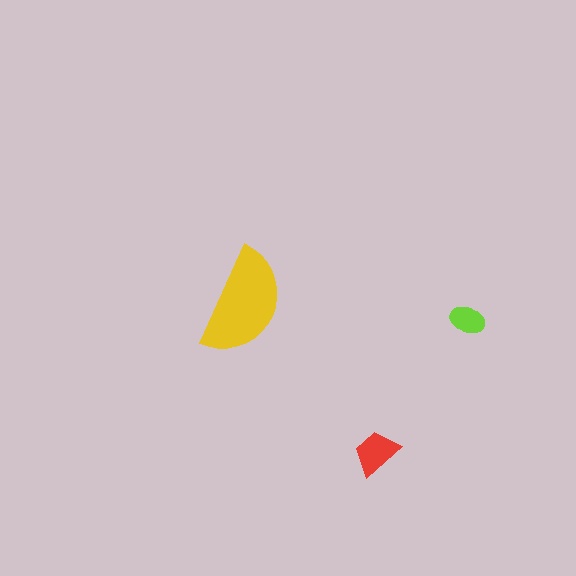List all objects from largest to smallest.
The yellow semicircle, the red trapezoid, the lime ellipse.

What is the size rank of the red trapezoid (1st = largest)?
2nd.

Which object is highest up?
The yellow semicircle is topmost.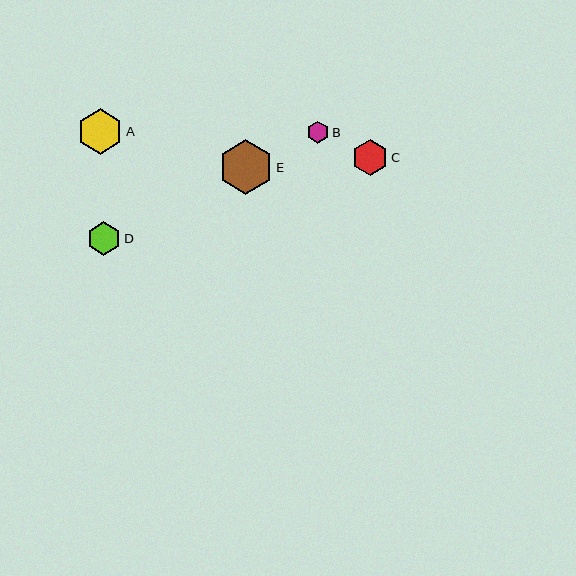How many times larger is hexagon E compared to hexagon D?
Hexagon E is approximately 1.6 times the size of hexagon D.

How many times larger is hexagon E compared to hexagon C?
Hexagon E is approximately 1.5 times the size of hexagon C.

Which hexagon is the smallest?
Hexagon B is the smallest with a size of approximately 22 pixels.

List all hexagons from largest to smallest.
From largest to smallest: E, A, C, D, B.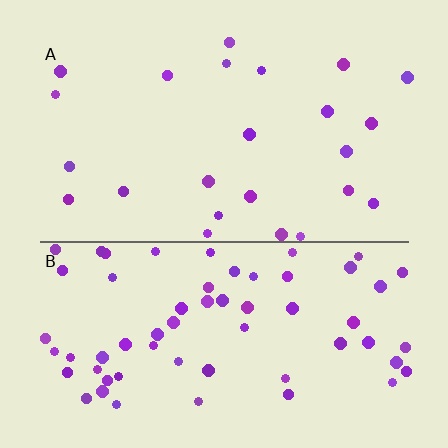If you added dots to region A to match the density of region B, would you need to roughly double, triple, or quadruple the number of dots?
Approximately triple.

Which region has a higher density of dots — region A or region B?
B (the bottom).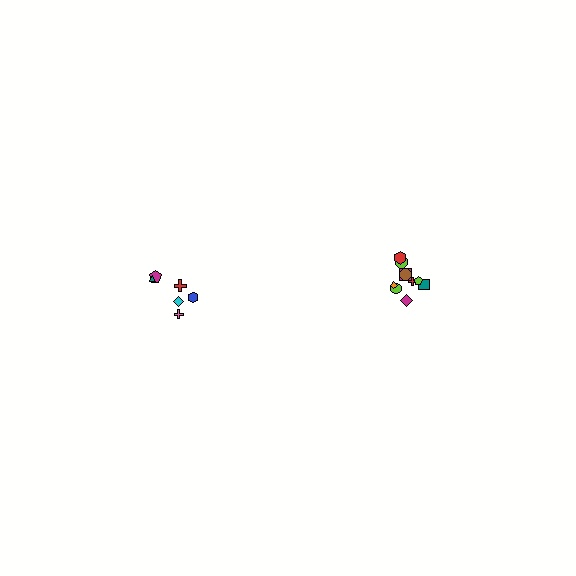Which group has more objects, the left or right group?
The right group.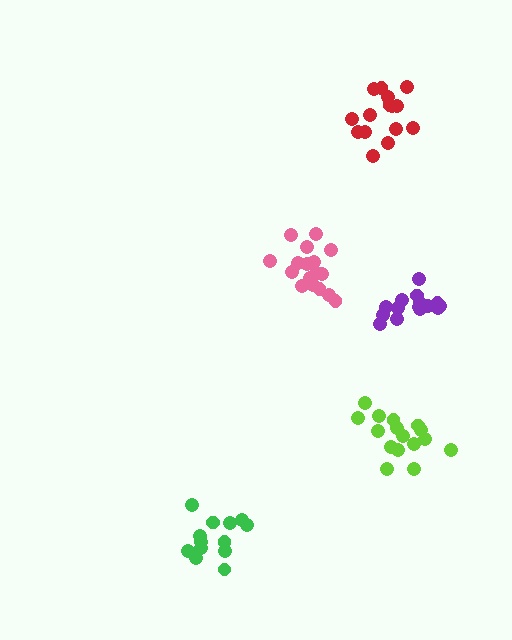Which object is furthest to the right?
The purple cluster is rightmost.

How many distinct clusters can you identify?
There are 5 distinct clusters.